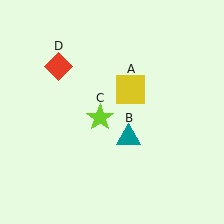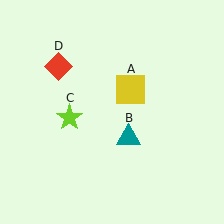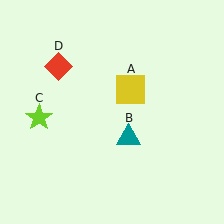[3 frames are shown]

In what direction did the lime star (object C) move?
The lime star (object C) moved left.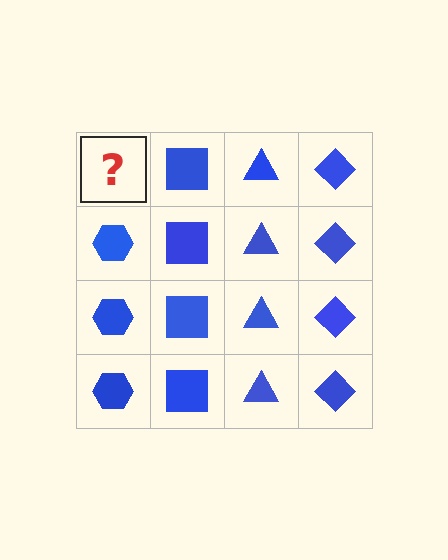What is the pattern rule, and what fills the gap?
The rule is that each column has a consistent shape. The gap should be filled with a blue hexagon.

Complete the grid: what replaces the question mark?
The question mark should be replaced with a blue hexagon.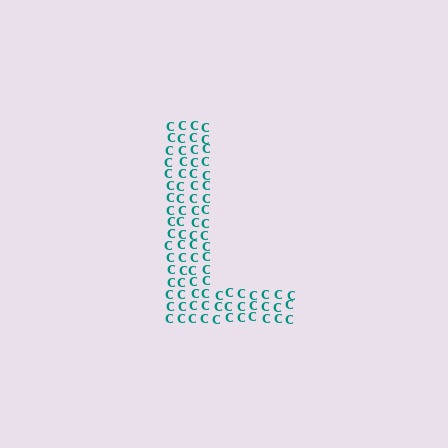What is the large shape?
The large shape is the letter L.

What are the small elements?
The small elements are letter C's.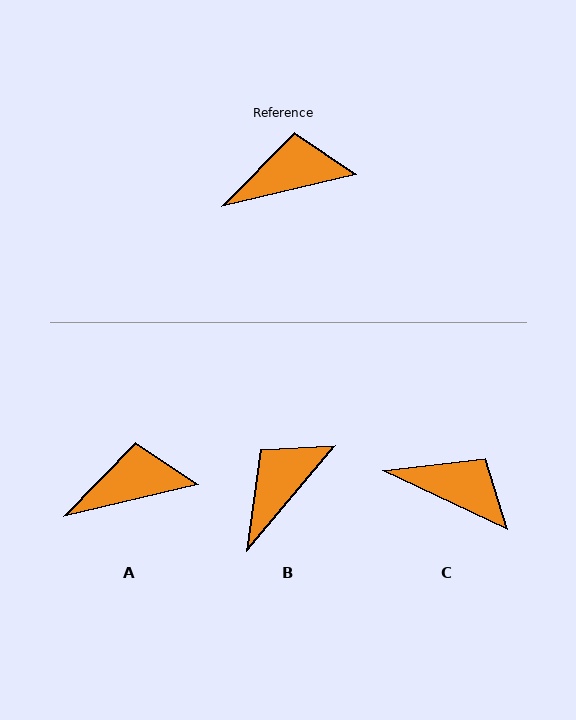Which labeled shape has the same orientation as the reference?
A.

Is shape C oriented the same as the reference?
No, it is off by about 39 degrees.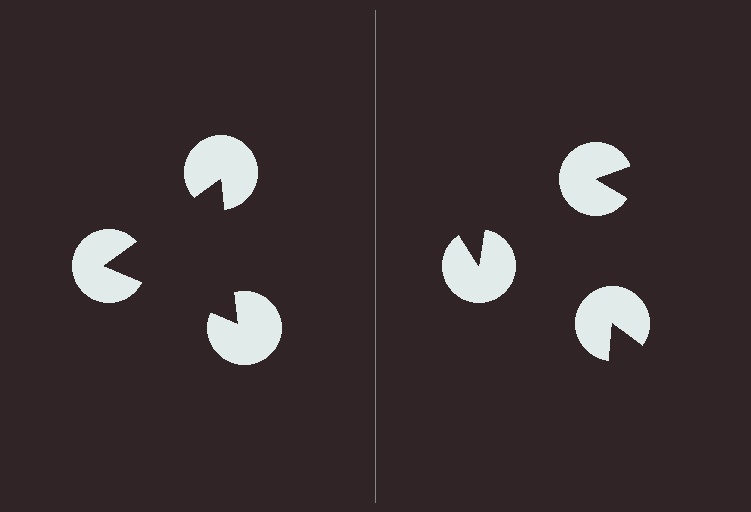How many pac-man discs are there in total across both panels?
6 — 3 on each side.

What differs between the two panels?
The pac-man discs are positioned identically on both sides; only the wedge orientations differ. On the left they align to a triangle; on the right they are misaligned.